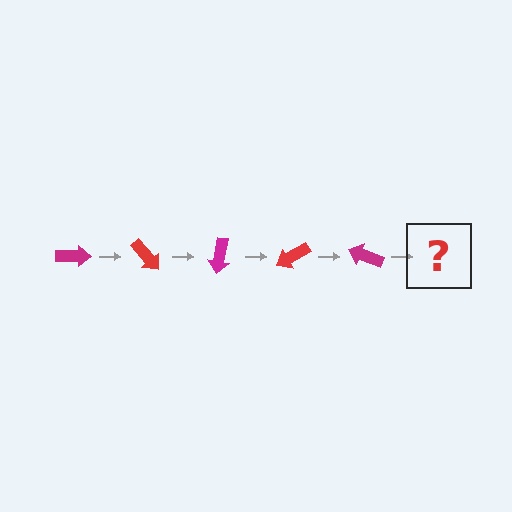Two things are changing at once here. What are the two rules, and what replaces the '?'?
The two rules are that it rotates 50 degrees each step and the color cycles through magenta and red. The '?' should be a red arrow, rotated 250 degrees from the start.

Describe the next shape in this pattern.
It should be a red arrow, rotated 250 degrees from the start.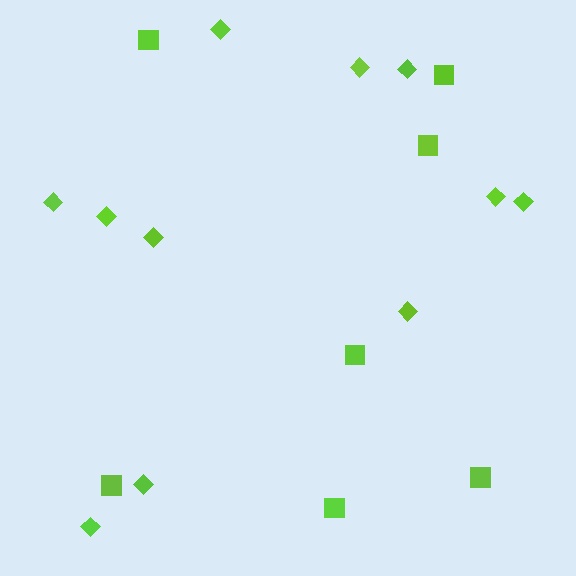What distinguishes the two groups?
There are 2 groups: one group of squares (7) and one group of diamonds (11).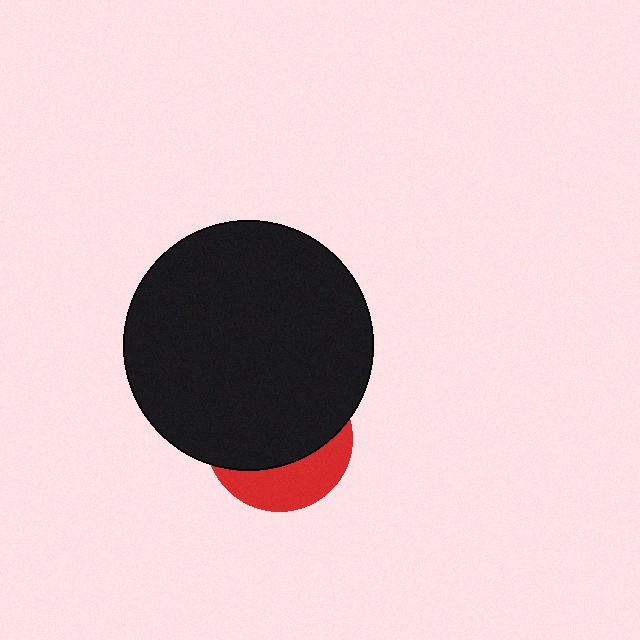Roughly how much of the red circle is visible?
A small part of it is visible (roughly 33%).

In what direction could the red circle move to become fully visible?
The red circle could move down. That would shift it out from behind the black circle entirely.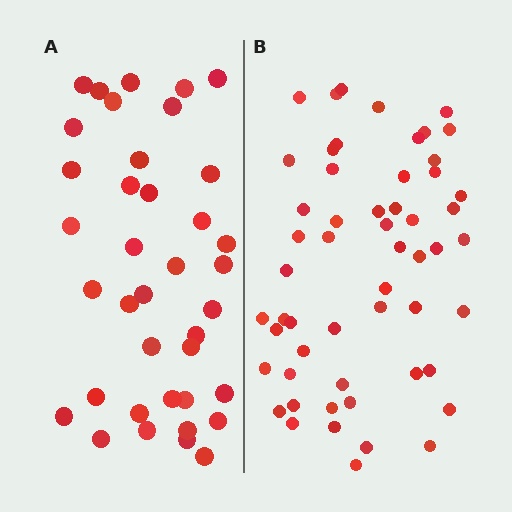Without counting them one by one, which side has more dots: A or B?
Region B (the right region) has more dots.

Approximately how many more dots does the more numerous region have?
Region B has approximately 15 more dots than region A.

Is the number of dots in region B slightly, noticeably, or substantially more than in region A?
Region B has noticeably more, but not dramatically so. The ratio is roughly 1.4 to 1.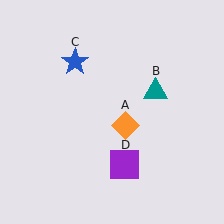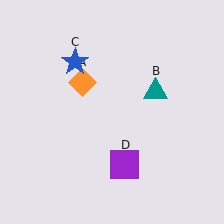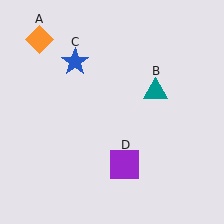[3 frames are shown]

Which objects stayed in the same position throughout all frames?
Teal triangle (object B) and blue star (object C) and purple square (object D) remained stationary.